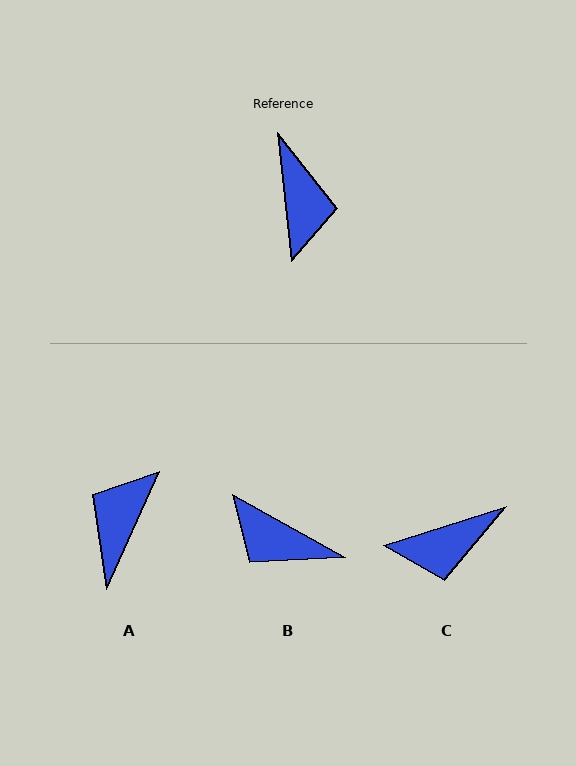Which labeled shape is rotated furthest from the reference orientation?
A, about 150 degrees away.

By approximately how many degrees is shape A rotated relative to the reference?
Approximately 150 degrees counter-clockwise.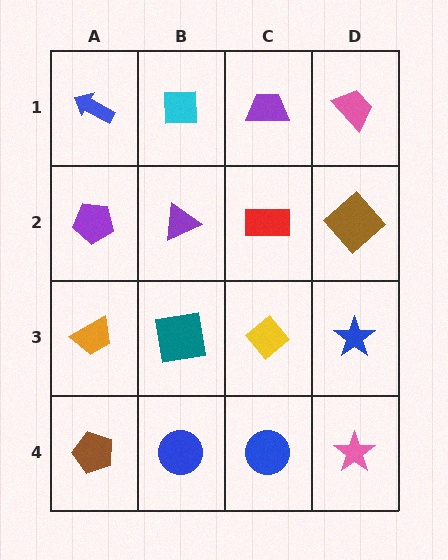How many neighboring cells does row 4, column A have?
2.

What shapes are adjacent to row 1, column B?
A purple triangle (row 2, column B), a blue arrow (row 1, column A), a purple trapezoid (row 1, column C).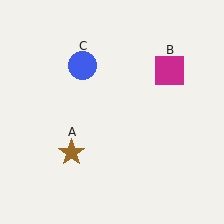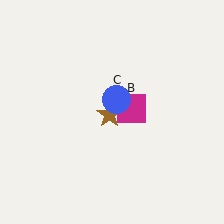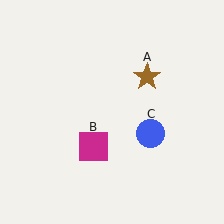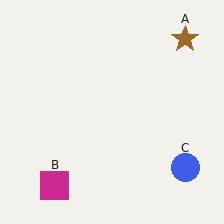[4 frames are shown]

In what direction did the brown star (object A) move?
The brown star (object A) moved up and to the right.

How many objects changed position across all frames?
3 objects changed position: brown star (object A), magenta square (object B), blue circle (object C).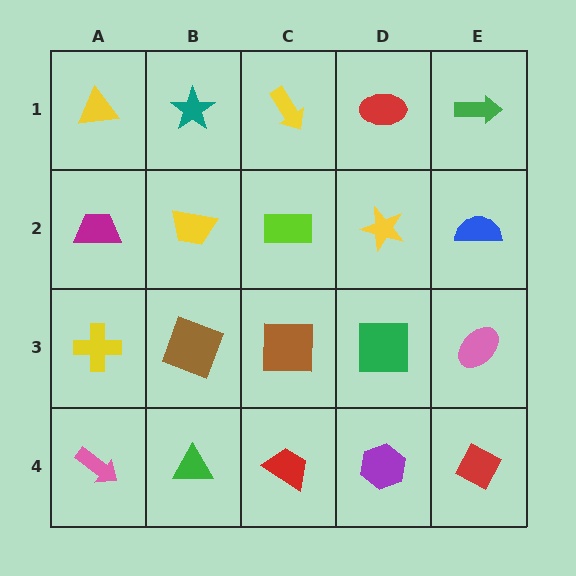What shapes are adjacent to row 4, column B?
A brown square (row 3, column B), a pink arrow (row 4, column A), a red trapezoid (row 4, column C).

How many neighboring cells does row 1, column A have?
2.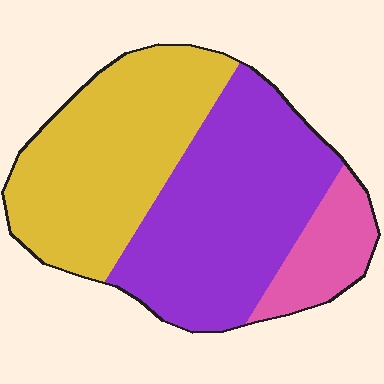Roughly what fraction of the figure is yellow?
Yellow covers 41% of the figure.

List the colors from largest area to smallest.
From largest to smallest: purple, yellow, pink.